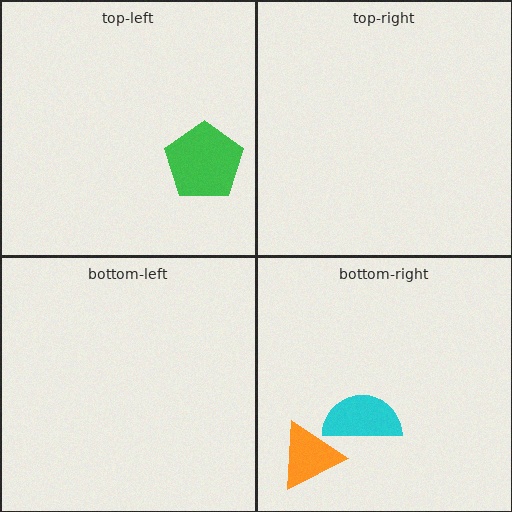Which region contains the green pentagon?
The top-left region.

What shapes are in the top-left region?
The green pentagon.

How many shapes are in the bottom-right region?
2.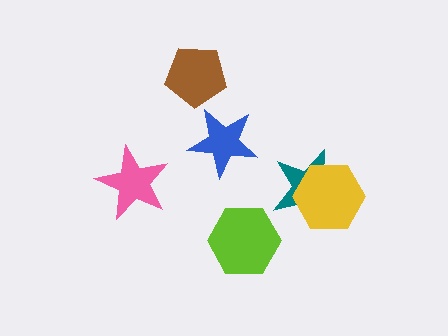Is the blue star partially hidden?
No, no other shape covers it.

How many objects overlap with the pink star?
0 objects overlap with the pink star.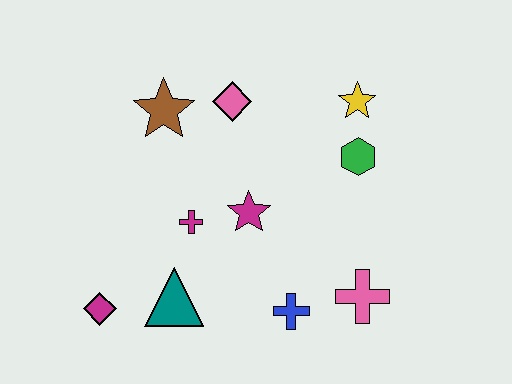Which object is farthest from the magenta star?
The magenta diamond is farthest from the magenta star.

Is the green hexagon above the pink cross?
Yes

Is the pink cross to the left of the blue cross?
No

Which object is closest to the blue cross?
The pink cross is closest to the blue cross.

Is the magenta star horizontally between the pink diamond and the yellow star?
Yes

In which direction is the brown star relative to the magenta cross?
The brown star is above the magenta cross.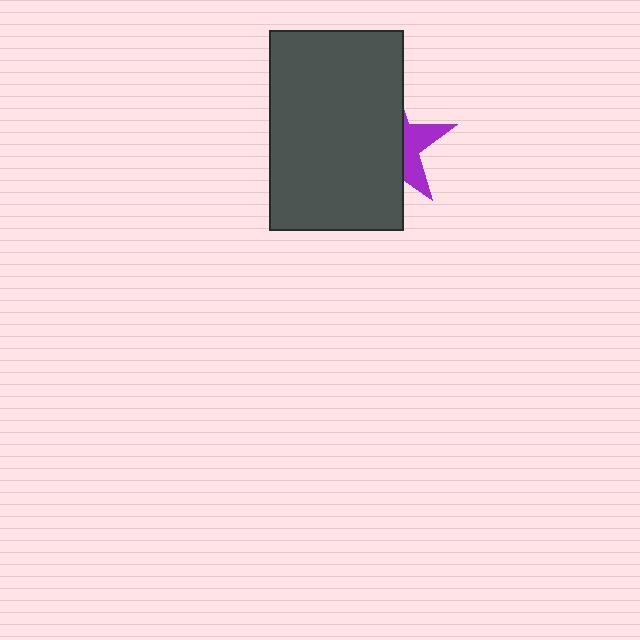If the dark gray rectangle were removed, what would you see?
You would see the complete purple star.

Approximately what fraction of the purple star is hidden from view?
Roughly 67% of the purple star is hidden behind the dark gray rectangle.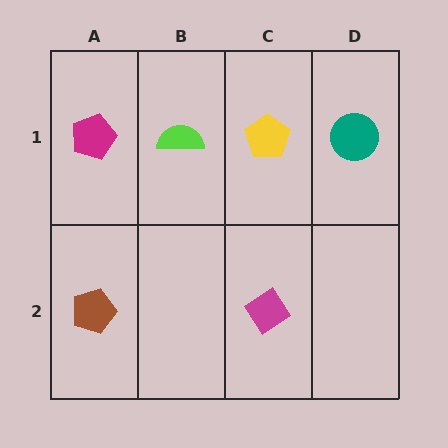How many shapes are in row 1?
4 shapes.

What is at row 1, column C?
A yellow pentagon.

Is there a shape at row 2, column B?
No, that cell is empty.